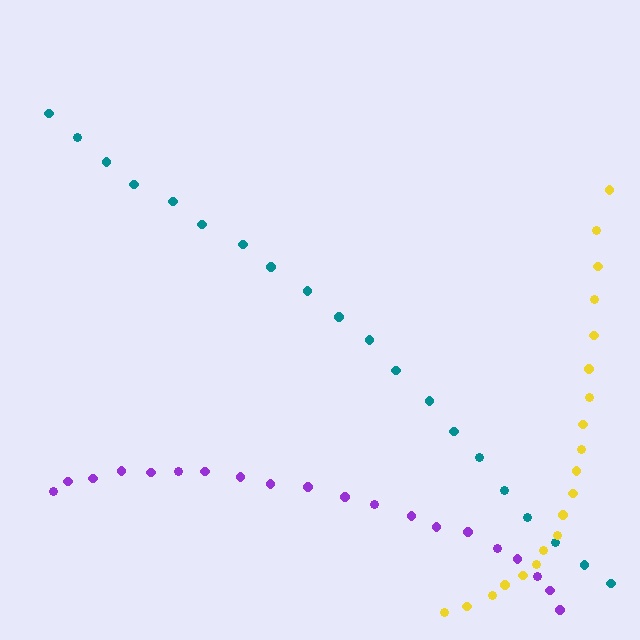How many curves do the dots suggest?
There are 3 distinct paths.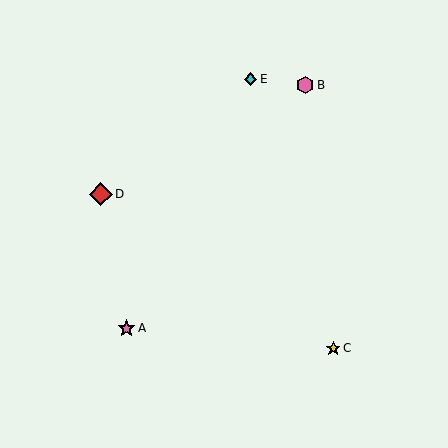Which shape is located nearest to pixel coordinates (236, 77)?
The cyan diamond (labeled E) at (250, 79) is nearest to that location.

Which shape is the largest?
The red diamond (labeled D) is the largest.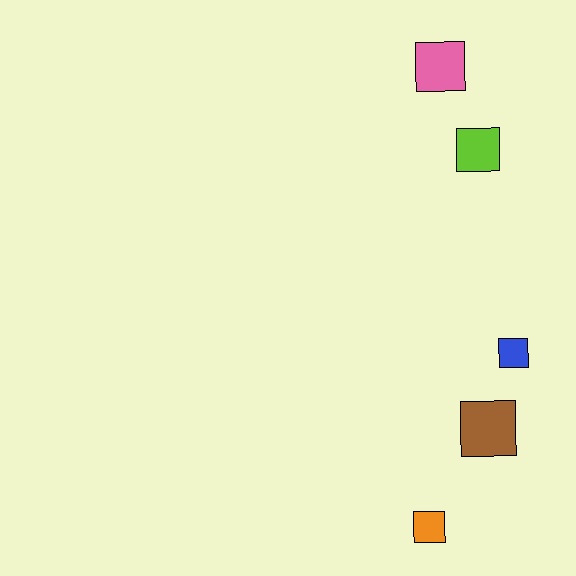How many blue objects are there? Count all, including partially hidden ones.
There is 1 blue object.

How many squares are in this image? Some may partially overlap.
There are 5 squares.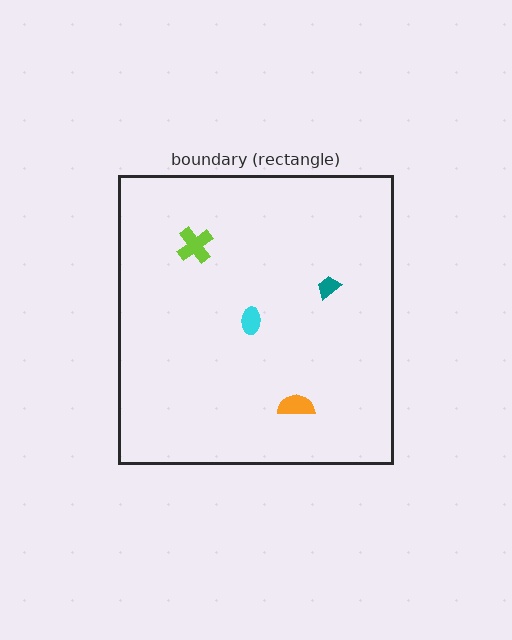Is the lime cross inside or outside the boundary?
Inside.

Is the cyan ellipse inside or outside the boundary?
Inside.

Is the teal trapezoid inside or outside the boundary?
Inside.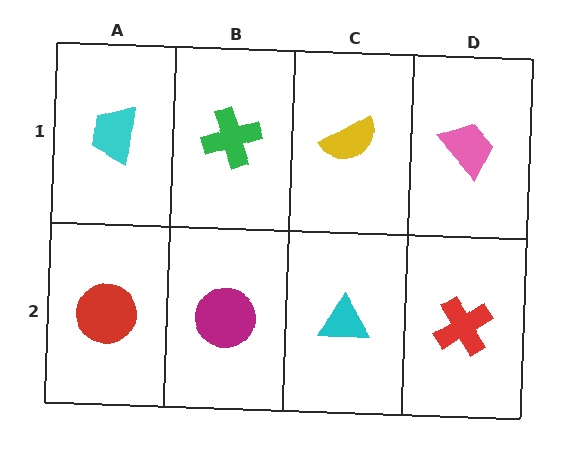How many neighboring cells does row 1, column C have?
3.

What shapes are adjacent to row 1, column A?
A red circle (row 2, column A), a green cross (row 1, column B).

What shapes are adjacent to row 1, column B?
A magenta circle (row 2, column B), a cyan trapezoid (row 1, column A), a yellow semicircle (row 1, column C).